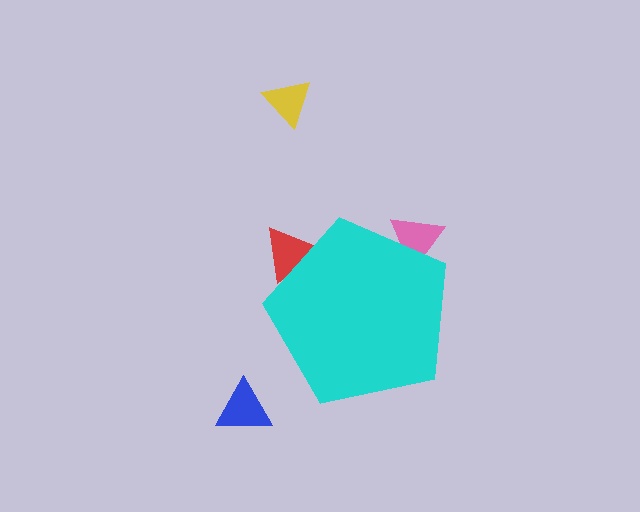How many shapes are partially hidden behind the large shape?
2 shapes are partially hidden.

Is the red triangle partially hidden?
Yes, the red triangle is partially hidden behind the cyan pentagon.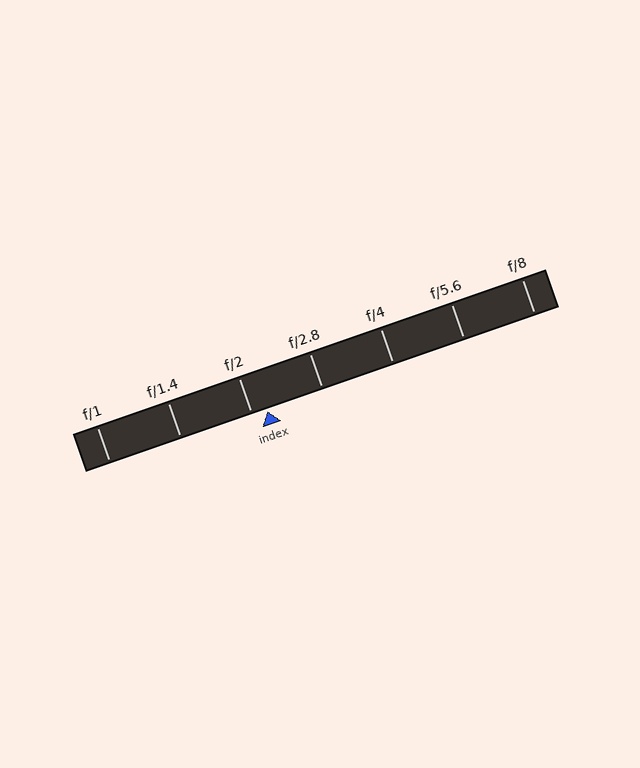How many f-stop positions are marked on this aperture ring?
There are 7 f-stop positions marked.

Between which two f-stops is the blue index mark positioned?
The index mark is between f/2 and f/2.8.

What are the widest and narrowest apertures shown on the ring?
The widest aperture shown is f/1 and the narrowest is f/8.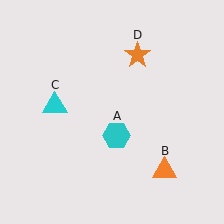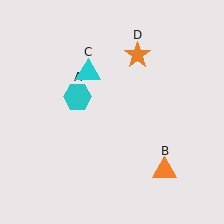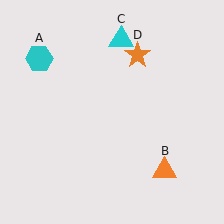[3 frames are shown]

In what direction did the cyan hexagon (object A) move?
The cyan hexagon (object A) moved up and to the left.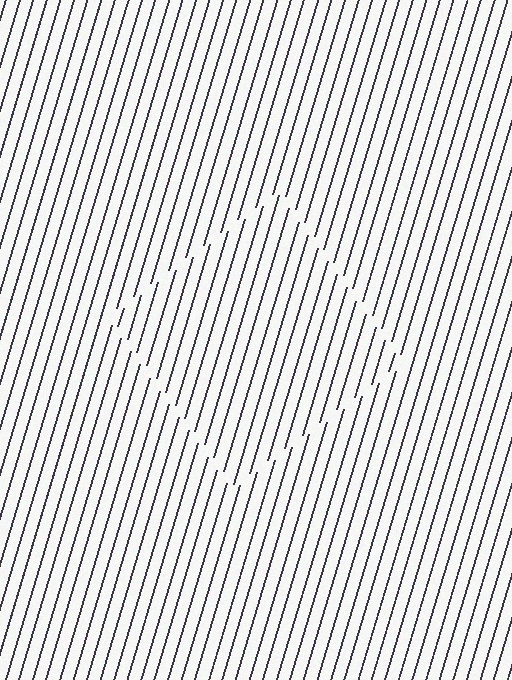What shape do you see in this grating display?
An illusory square. The interior of the shape contains the same grating, shifted by half a period — the contour is defined by the phase discontinuity where line-ends from the inner and outer gratings abut.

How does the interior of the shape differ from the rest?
The interior of the shape contains the same grating, shifted by half a period — the contour is defined by the phase discontinuity where line-ends from the inner and outer gratings abut.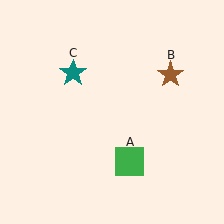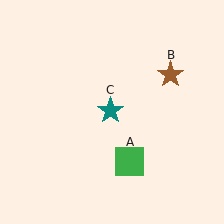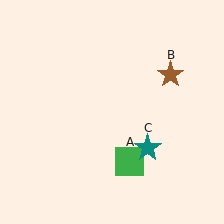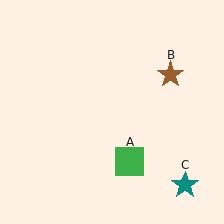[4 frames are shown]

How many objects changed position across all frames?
1 object changed position: teal star (object C).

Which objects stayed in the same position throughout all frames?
Green square (object A) and brown star (object B) remained stationary.